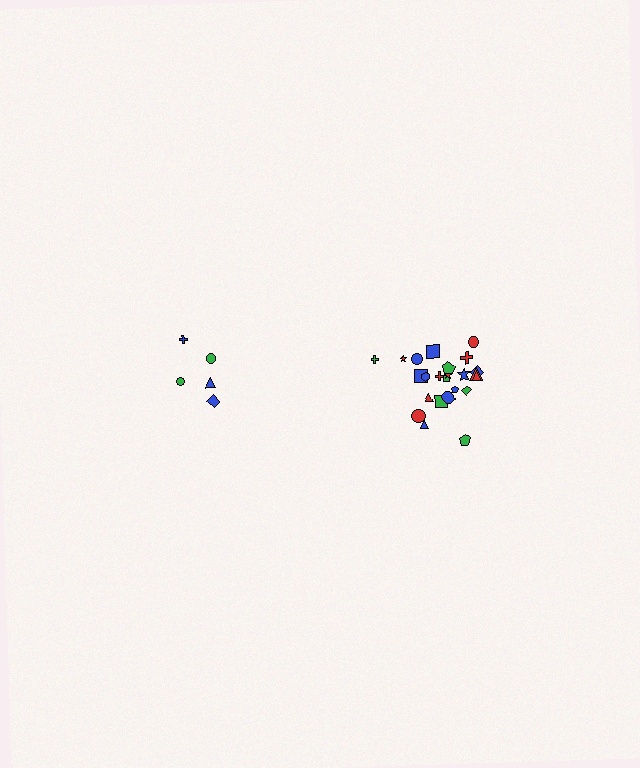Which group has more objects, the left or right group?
The right group.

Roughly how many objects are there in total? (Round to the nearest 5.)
Roughly 30 objects in total.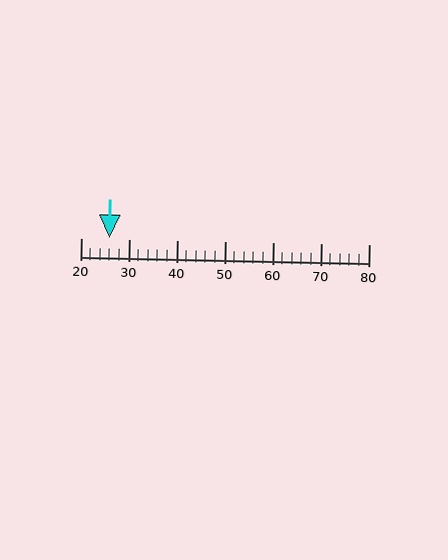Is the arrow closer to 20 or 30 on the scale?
The arrow is closer to 30.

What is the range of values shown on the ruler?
The ruler shows values from 20 to 80.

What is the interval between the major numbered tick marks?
The major tick marks are spaced 10 units apart.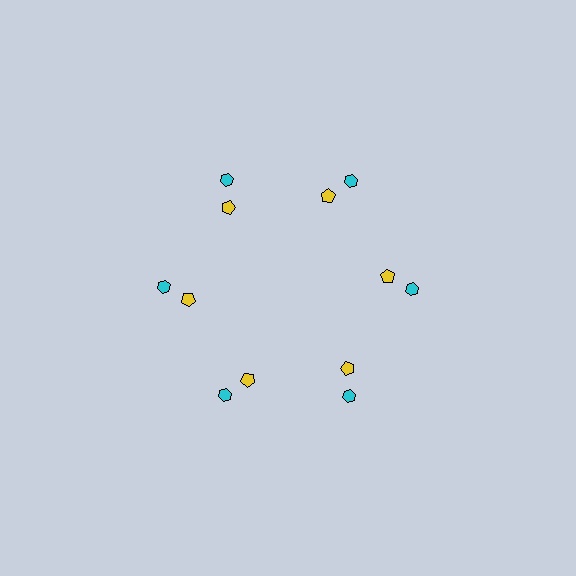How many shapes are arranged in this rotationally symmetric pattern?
There are 12 shapes, arranged in 6 groups of 2.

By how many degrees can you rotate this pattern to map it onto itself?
The pattern maps onto itself every 60 degrees of rotation.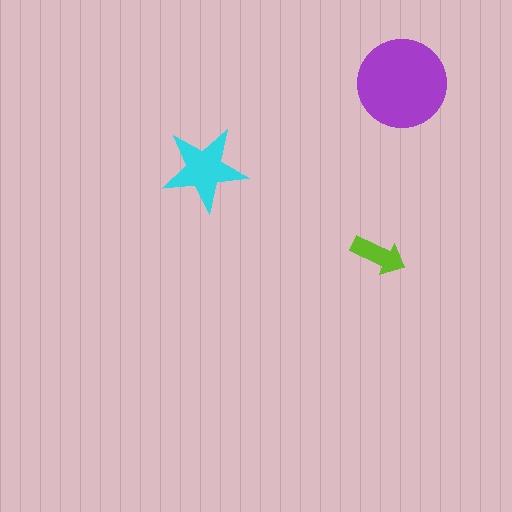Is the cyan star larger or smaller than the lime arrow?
Larger.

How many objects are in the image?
There are 3 objects in the image.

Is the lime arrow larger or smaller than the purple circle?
Smaller.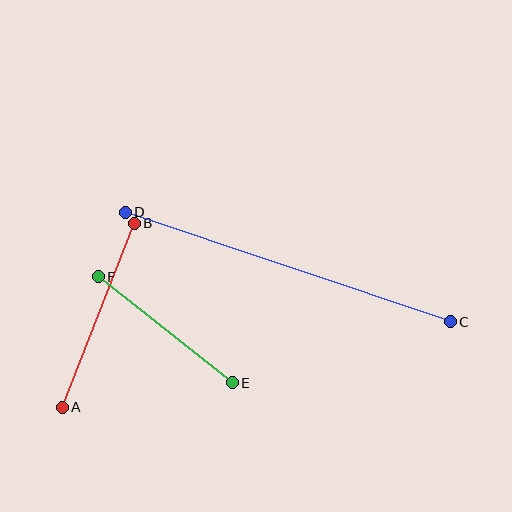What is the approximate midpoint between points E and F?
The midpoint is at approximately (165, 330) pixels.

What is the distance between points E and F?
The distance is approximately 171 pixels.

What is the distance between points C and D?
The distance is approximately 343 pixels.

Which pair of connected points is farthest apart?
Points C and D are farthest apart.